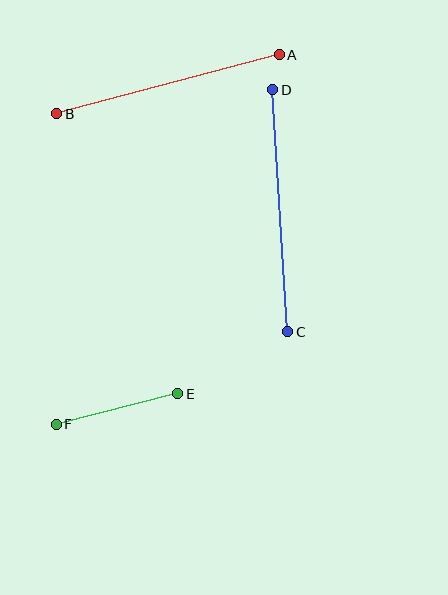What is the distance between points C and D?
The distance is approximately 242 pixels.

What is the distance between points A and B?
The distance is approximately 230 pixels.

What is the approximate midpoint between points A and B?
The midpoint is at approximately (168, 84) pixels.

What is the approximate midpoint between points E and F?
The midpoint is at approximately (117, 409) pixels.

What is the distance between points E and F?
The distance is approximately 125 pixels.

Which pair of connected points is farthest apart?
Points C and D are farthest apart.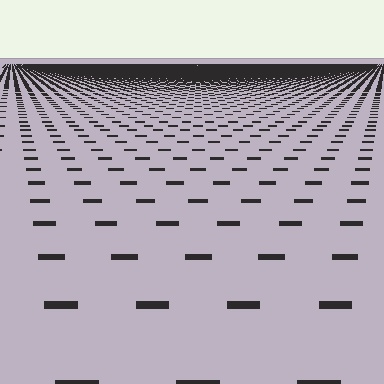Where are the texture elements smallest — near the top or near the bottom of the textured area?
Near the top.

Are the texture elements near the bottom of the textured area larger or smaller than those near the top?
Larger. Near the bottom, elements are closer to the viewer and appear at a bigger on-screen size.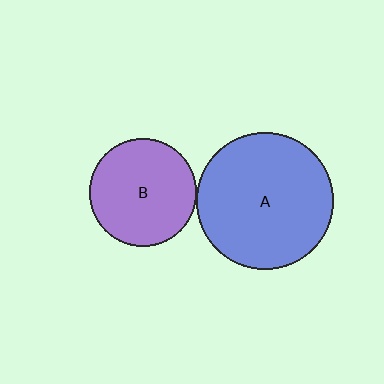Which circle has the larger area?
Circle A (blue).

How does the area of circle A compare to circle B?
Approximately 1.6 times.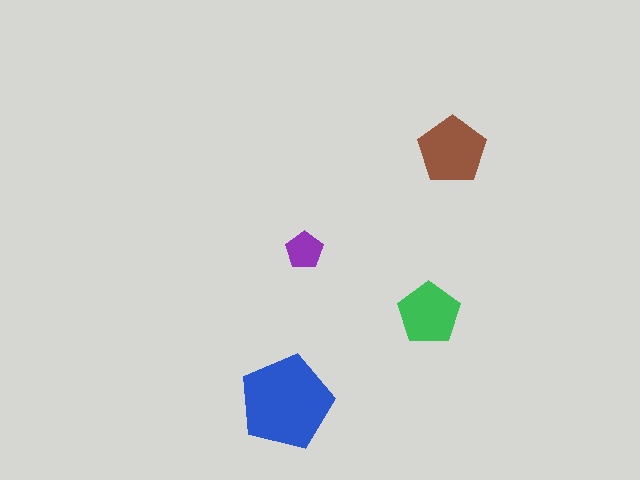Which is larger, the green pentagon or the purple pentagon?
The green one.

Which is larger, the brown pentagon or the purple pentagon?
The brown one.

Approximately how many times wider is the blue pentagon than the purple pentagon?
About 2.5 times wider.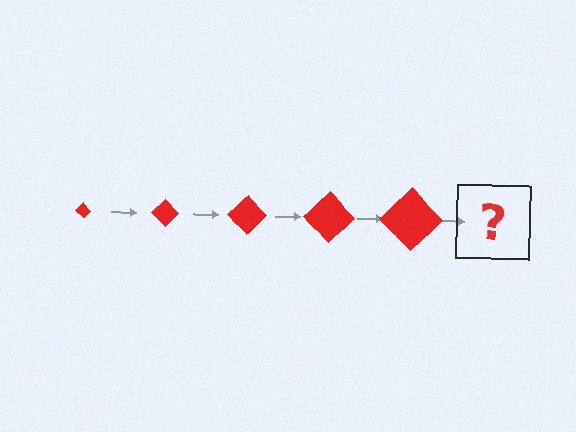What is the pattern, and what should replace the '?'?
The pattern is that the diamond gets progressively larger each step. The '?' should be a red diamond, larger than the previous one.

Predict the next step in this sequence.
The next step is a red diamond, larger than the previous one.